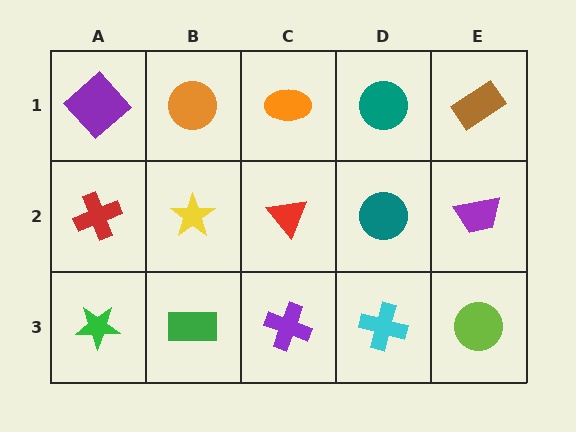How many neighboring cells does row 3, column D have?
3.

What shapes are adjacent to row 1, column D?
A teal circle (row 2, column D), an orange ellipse (row 1, column C), a brown rectangle (row 1, column E).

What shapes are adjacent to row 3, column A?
A red cross (row 2, column A), a green rectangle (row 3, column B).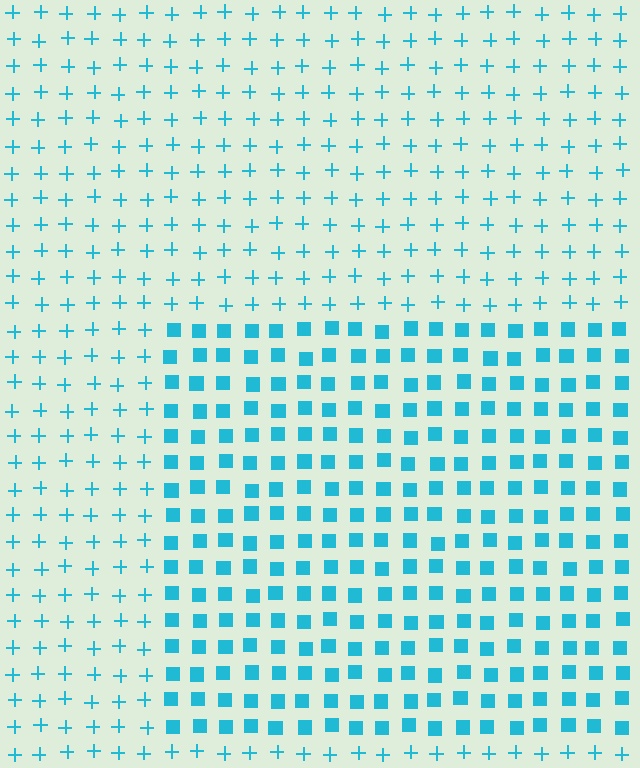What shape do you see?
I see a rectangle.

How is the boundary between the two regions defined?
The boundary is defined by a change in element shape: squares inside vs. plus signs outside. All elements share the same color and spacing.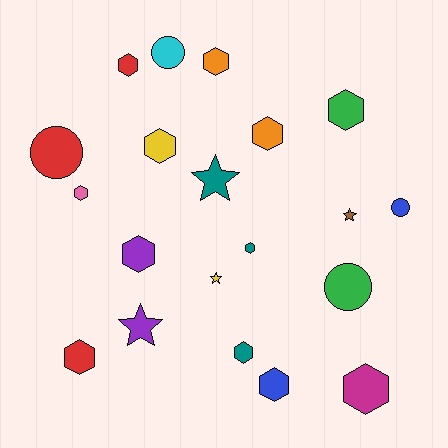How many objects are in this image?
There are 20 objects.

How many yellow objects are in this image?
There are 2 yellow objects.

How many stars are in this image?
There are 4 stars.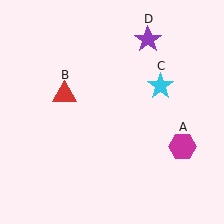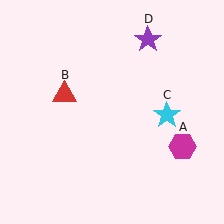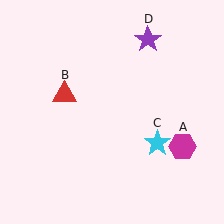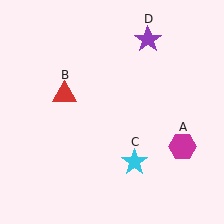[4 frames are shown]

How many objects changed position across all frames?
1 object changed position: cyan star (object C).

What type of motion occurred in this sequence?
The cyan star (object C) rotated clockwise around the center of the scene.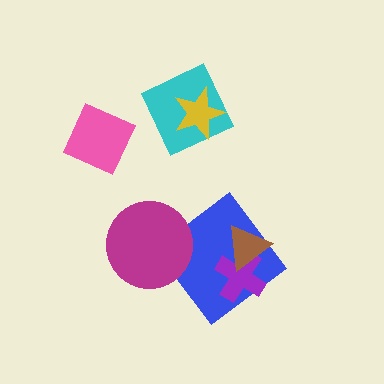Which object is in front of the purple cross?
The brown triangle is in front of the purple cross.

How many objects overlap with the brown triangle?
2 objects overlap with the brown triangle.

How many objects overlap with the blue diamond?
3 objects overlap with the blue diamond.